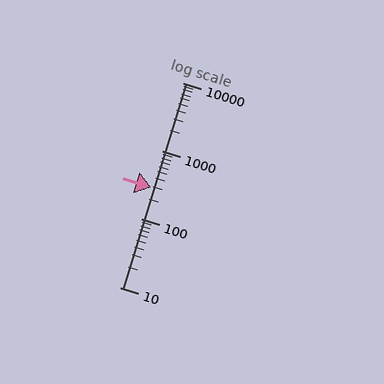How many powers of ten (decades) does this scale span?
The scale spans 3 decades, from 10 to 10000.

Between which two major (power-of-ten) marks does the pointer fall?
The pointer is between 100 and 1000.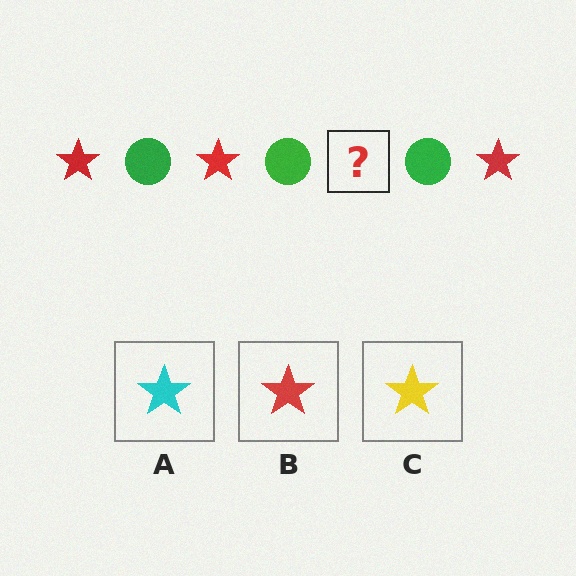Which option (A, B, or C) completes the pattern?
B.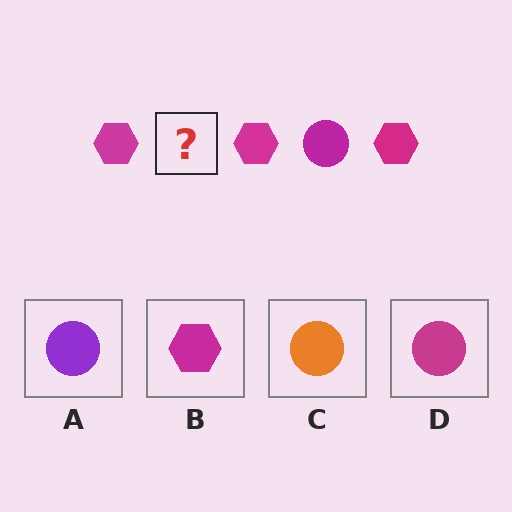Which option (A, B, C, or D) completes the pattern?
D.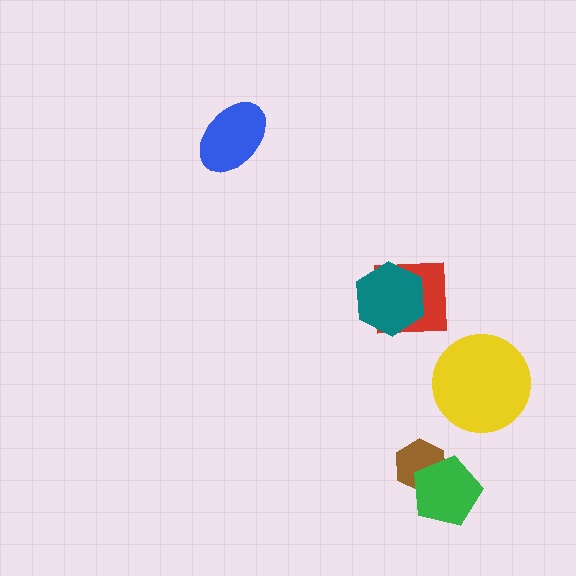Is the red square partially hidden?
Yes, it is partially covered by another shape.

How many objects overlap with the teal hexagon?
1 object overlaps with the teal hexagon.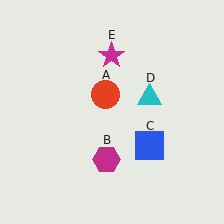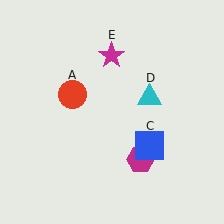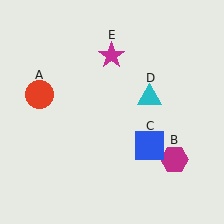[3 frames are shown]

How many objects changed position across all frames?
2 objects changed position: red circle (object A), magenta hexagon (object B).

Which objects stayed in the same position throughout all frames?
Blue square (object C) and cyan triangle (object D) and magenta star (object E) remained stationary.